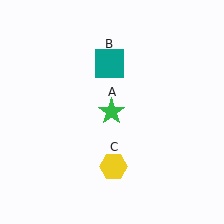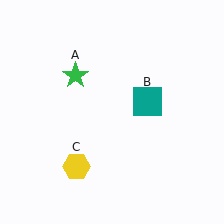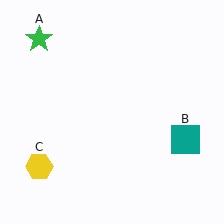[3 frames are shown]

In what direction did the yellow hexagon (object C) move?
The yellow hexagon (object C) moved left.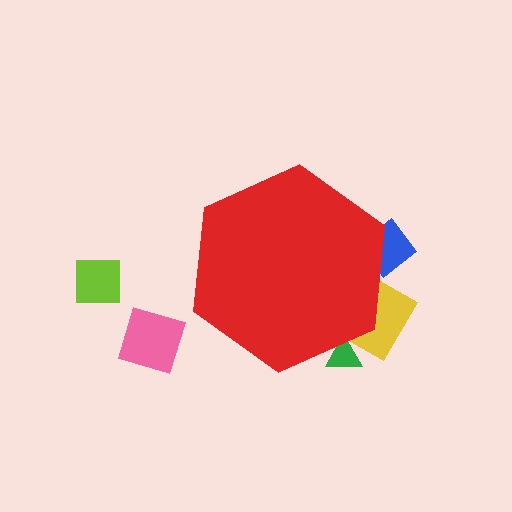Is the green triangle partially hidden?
Yes, the green triangle is partially hidden behind the red hexagon.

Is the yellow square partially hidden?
Yes, the yellow square is partially hidden behind the red hexagon.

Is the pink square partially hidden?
No, the pink square is fully visible.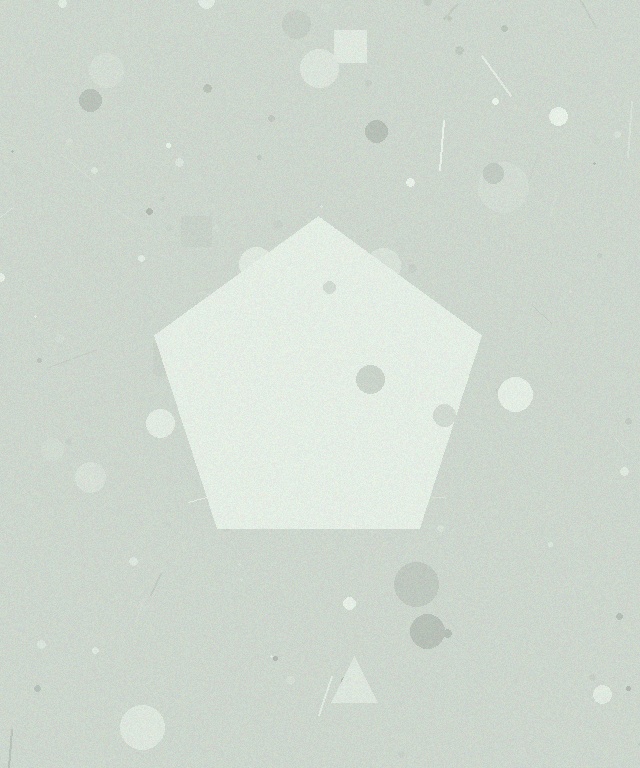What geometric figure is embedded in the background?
A pentagon is embedded in the background.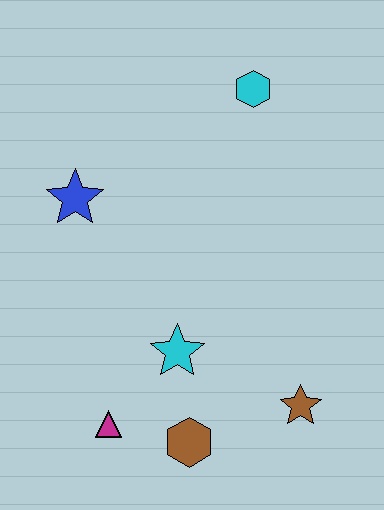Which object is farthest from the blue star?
The brown star is farthest from the blue star.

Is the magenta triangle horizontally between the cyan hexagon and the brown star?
No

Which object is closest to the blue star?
The cyan star is closest to the blue star.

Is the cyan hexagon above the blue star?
Yes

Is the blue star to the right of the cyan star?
No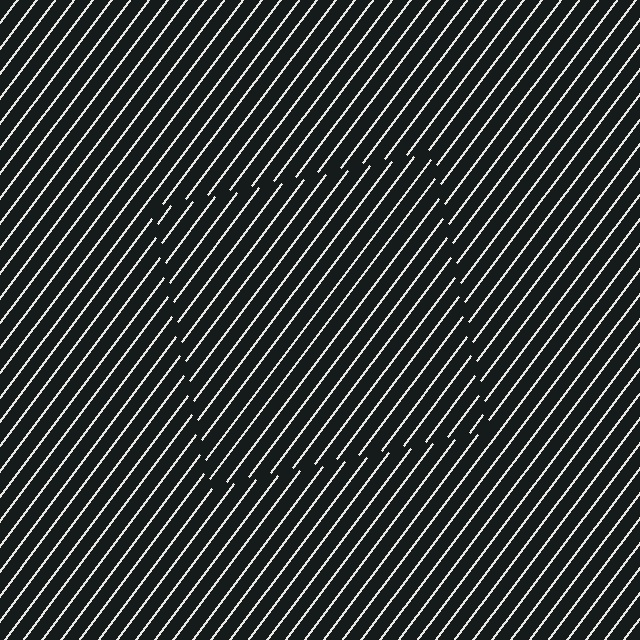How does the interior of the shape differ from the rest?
The interior of the shape contains the same grating, shifted by half a period — the contour is defined by the phase discontinuity where line-ends from the inner and outer gratings abut.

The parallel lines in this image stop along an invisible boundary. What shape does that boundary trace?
An illusory square. The interior of the shape contains the same grating, shifted by half a period — the contour is defined by the phase discontinuity where line-ends from the inner and outer gratings abut.